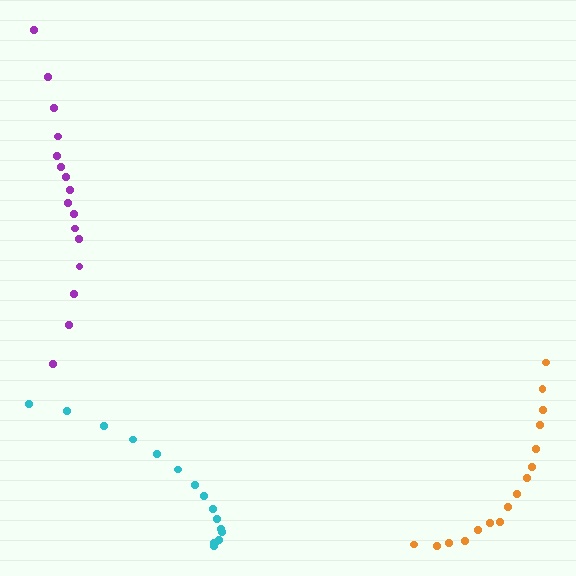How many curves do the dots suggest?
There are 3 distinct paths.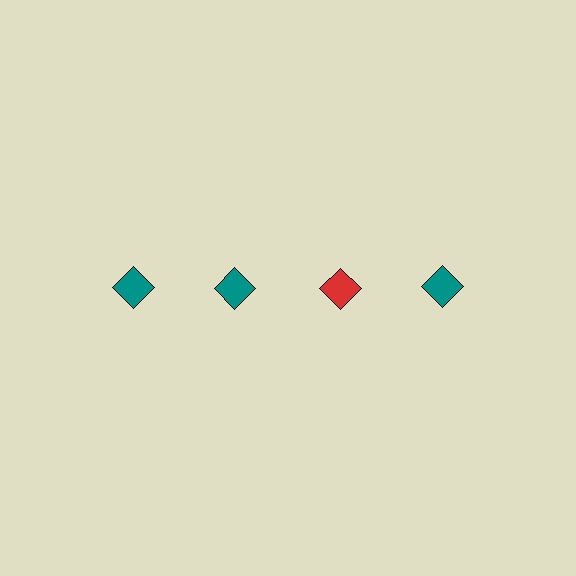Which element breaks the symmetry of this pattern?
The red diamond in the top row, center column breaks the symmetry. All other shapes are teal diamonds.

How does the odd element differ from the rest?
It has a different color: red instead of teal.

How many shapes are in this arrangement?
There are 4 shapes arranged in a grid pattern.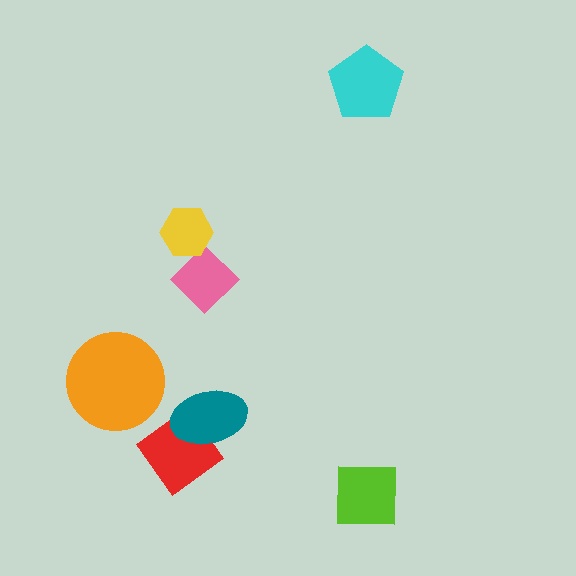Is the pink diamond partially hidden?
Yes, it is partially covered by another shape.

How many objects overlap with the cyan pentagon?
0 objects overlap with the cyan pentagon.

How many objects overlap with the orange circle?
0 objects overlap with the orange circle.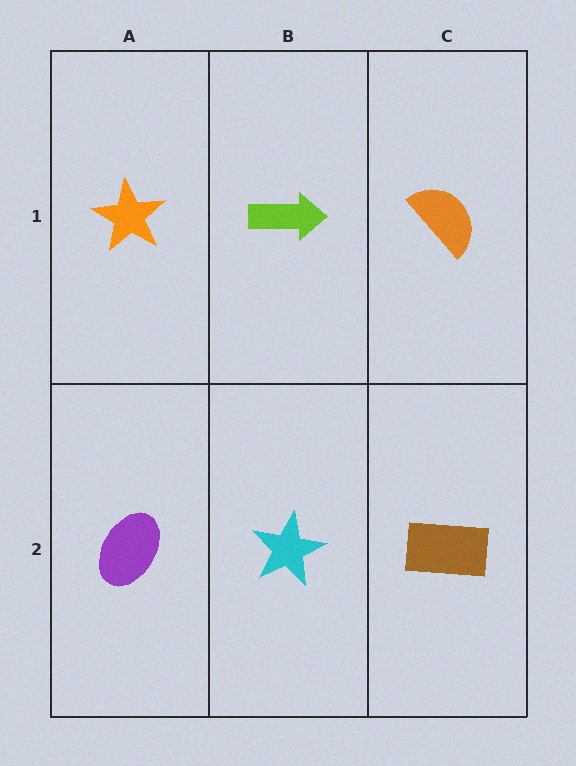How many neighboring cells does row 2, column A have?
2.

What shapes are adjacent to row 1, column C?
A brown rectangle (row 2, column C), a lime arrow (row 1, column B).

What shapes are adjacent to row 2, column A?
An orange star (row 1, column A), a cyan star (row 2, column B).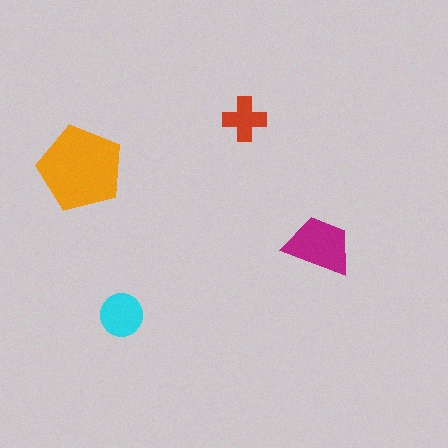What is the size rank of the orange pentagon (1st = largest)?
1st.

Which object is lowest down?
The cyan circle is bottommost.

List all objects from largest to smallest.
The orange pentagon, the magenta trapezoid, the cyan circle, the red cross.